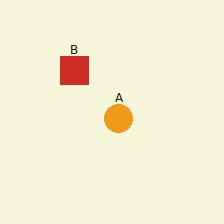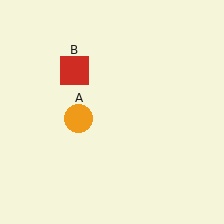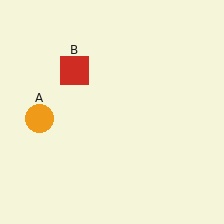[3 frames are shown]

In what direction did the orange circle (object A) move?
The orange circle (object A) moved left.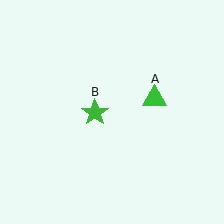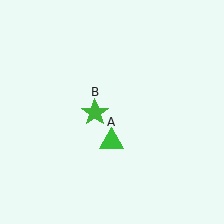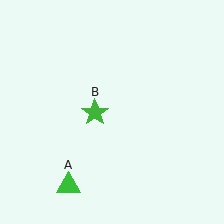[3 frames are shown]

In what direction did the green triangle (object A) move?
The green triangle (object A) moved down and to the left.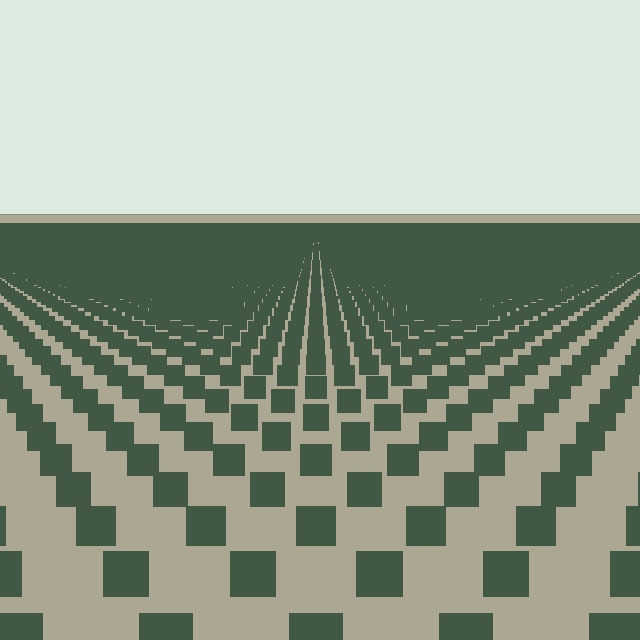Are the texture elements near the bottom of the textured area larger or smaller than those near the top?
Larger. Near the bottom, elements are closer to the viewer and appear at a bigger on-screen size.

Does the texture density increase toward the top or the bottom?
Density increases toward the top.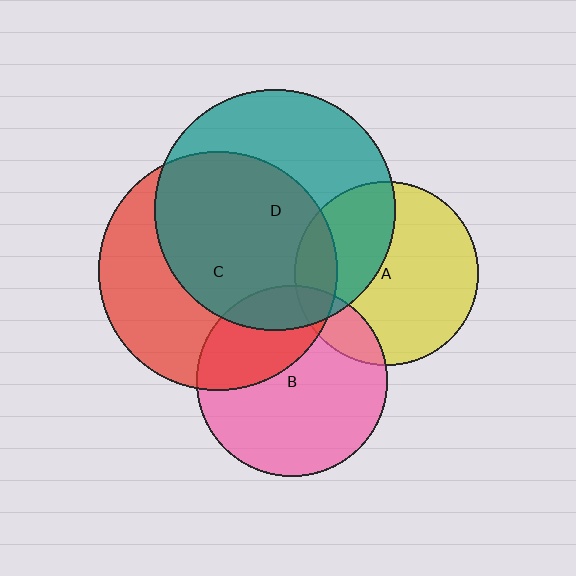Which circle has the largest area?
Circle D (teal).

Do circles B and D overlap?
Yes.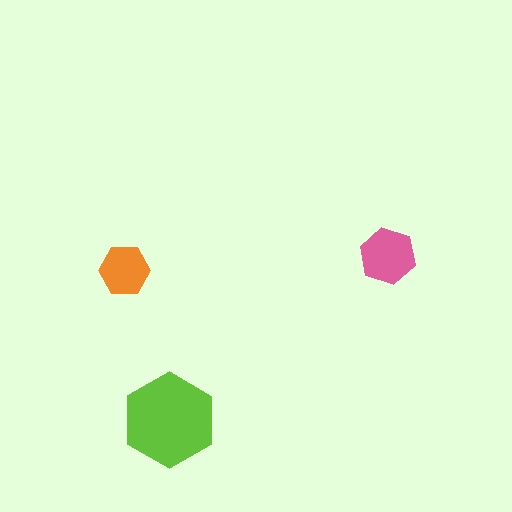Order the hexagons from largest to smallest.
the lime one, the pink one, the orange one.